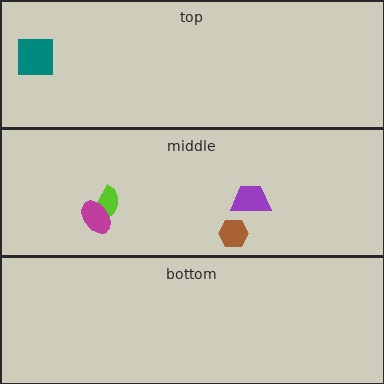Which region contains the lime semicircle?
The middle region.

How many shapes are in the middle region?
4.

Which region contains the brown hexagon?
The middle region.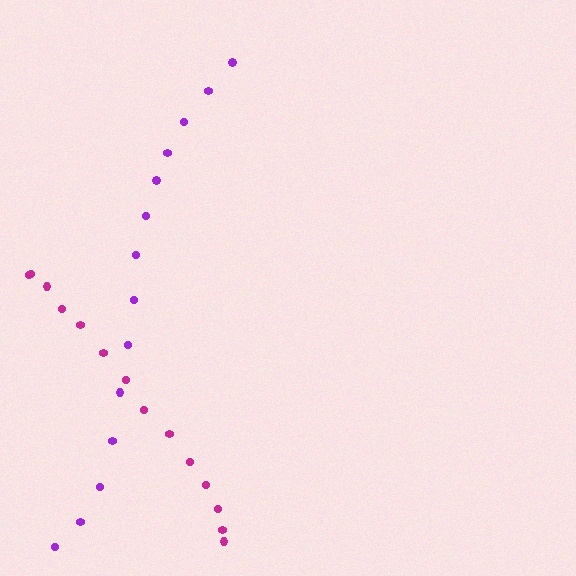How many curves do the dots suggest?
There are 2 distinct paths.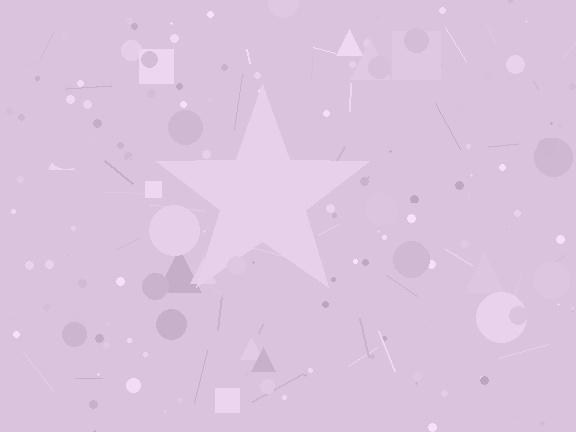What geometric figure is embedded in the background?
A star is embedded in the background.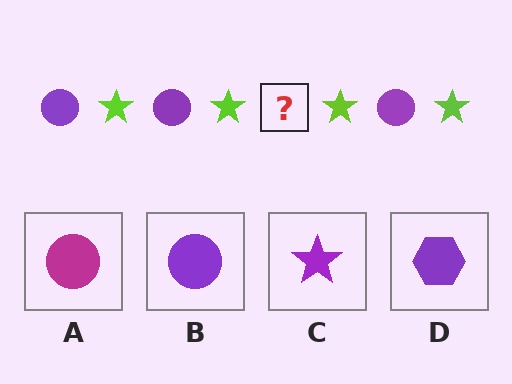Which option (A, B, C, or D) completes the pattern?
B.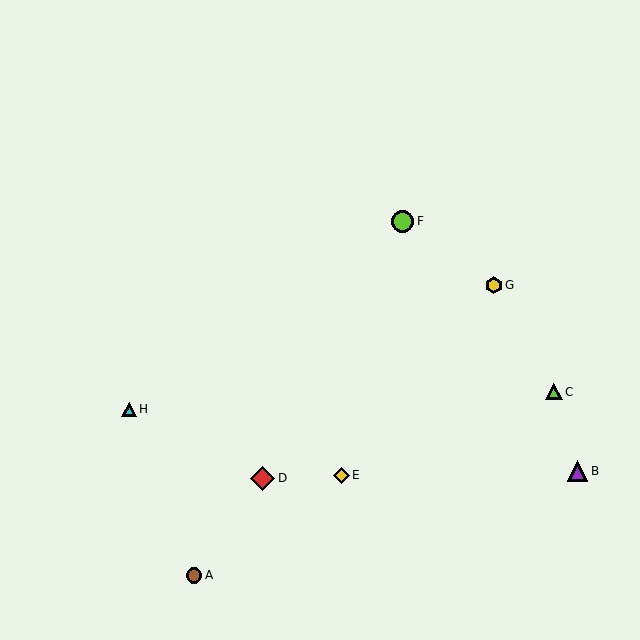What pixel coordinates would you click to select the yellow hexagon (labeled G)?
Click at (494, 285) to select the yellow hexagon G.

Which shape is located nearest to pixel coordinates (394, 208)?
The lime circle (labeled F) at (403, 221) is nearest to that location.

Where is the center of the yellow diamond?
The center of the yellow diamond is at (342, 475).